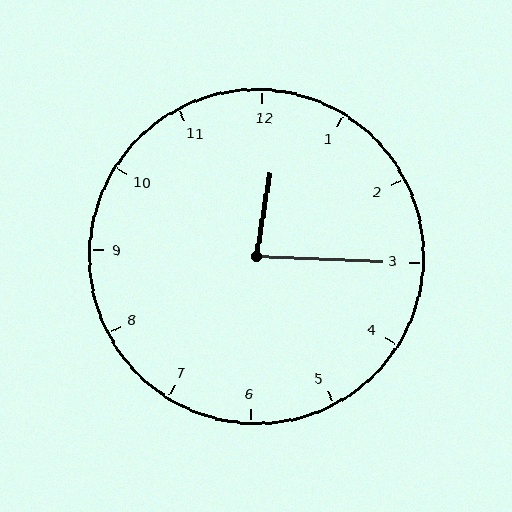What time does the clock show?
12:15.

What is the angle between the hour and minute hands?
Approximately 82 degrees.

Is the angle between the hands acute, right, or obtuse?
It is acute.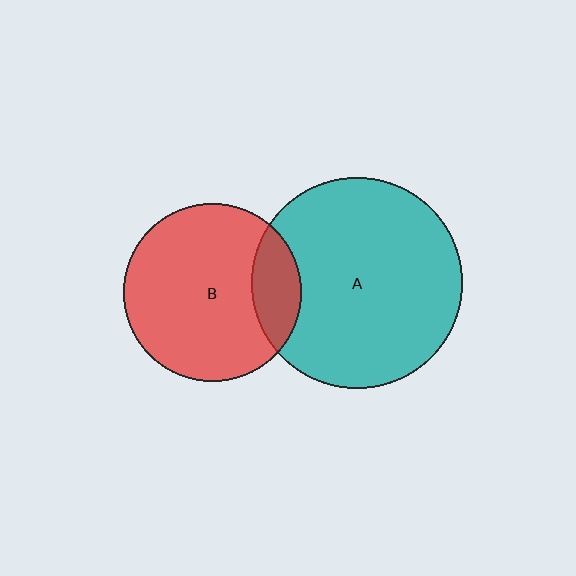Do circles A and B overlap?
Yes.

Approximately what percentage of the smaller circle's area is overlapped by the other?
Approximately 20%.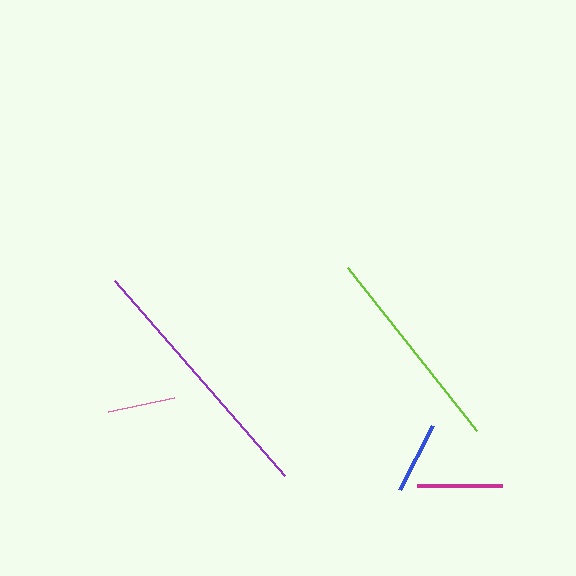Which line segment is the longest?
The purple line is the longest at approximately 258 pixels.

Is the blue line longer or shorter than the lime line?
The lime line is longer than the blue line.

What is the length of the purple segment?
The purple segment is approximately 258 pixels long.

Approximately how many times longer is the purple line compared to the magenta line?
The purple line is approximately 3.0 times the length of the magenta line.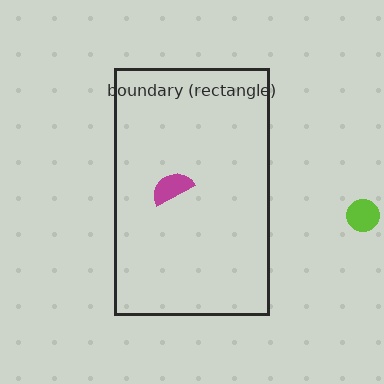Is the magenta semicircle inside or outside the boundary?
Inside.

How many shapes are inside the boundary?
1 inside, 1 outside.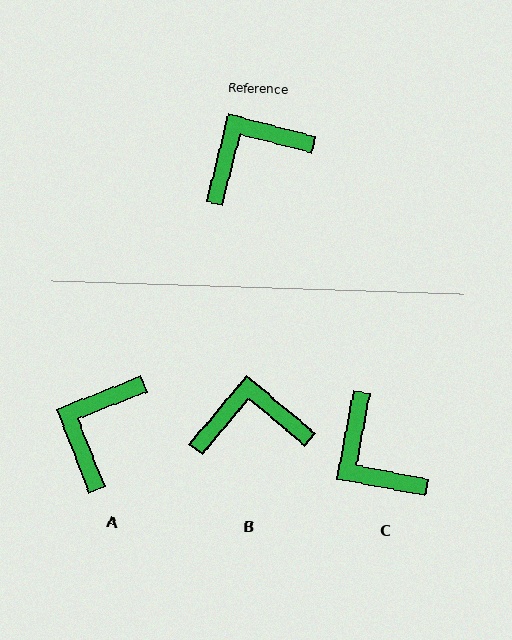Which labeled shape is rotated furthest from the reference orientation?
C, about 93 degrees away.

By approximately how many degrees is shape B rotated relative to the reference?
Approximately 26 degrees clockwise.